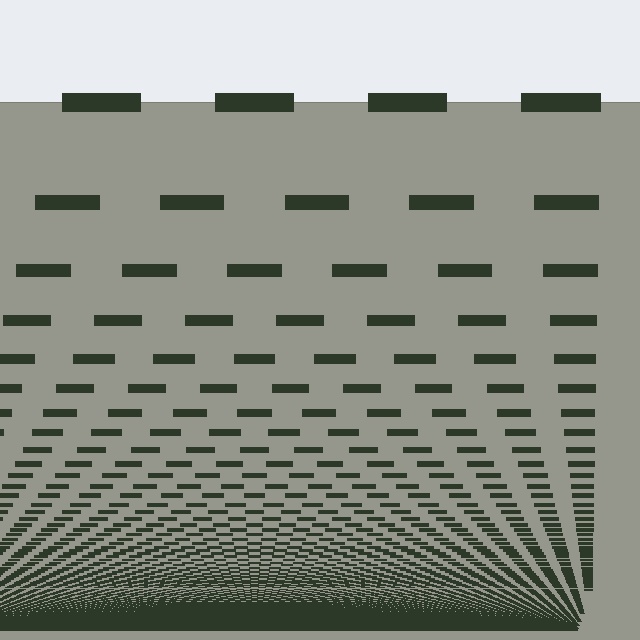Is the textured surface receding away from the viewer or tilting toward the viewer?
The surface appears to tilt toward the viewer. Texture elements get larger and sparser toward the top.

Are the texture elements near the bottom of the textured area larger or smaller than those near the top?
Smaller. The gradient is inverted — elements near the bottom are smaller and denser.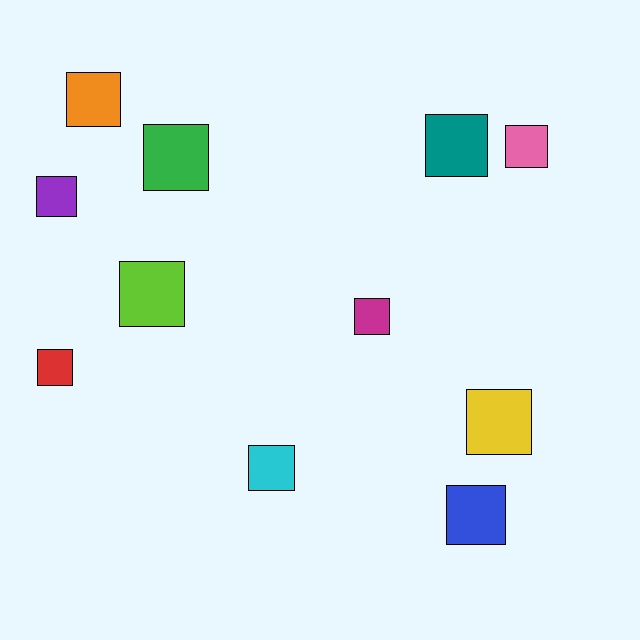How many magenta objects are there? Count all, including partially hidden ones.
There is 1 magenta object.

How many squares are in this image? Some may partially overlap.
There are 11 squares.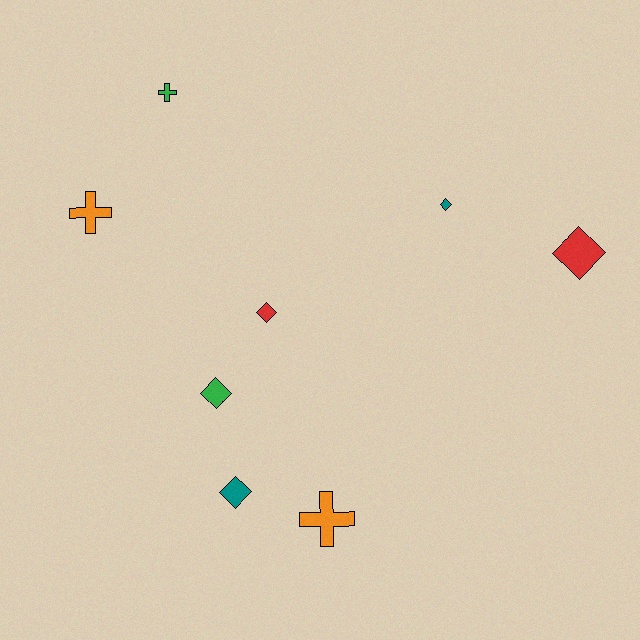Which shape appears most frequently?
Diamond, with 5 objects.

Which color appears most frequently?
Orange, with 2 objects.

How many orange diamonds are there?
There are no orange diamonds.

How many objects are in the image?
There are 8 objects.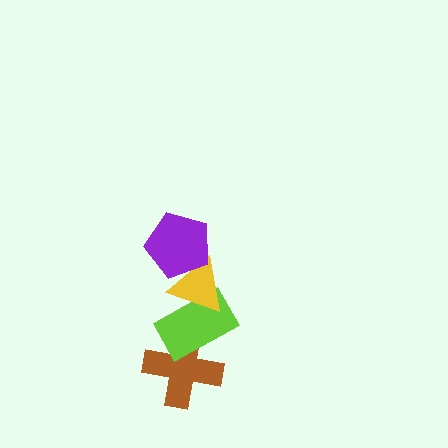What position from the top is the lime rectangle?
The lime rectangle is 3rd from the top.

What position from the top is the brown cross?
The brown cross is 4th from the top.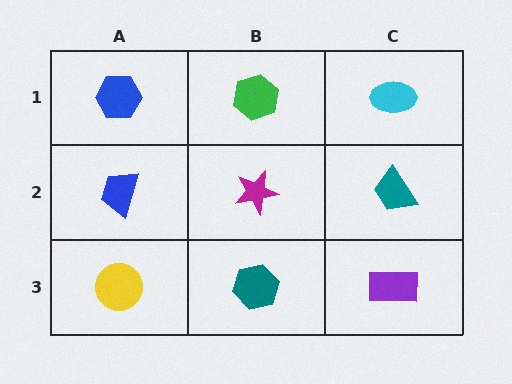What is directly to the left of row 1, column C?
A green hexagon.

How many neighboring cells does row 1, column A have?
2.